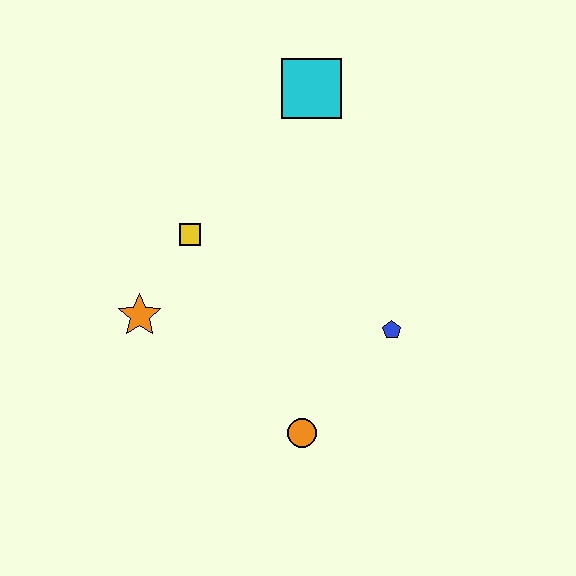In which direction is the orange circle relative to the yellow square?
The orange circle is below the yellow square.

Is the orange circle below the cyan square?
Yes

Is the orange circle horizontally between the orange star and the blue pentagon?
Yes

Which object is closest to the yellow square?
The orange star is closest to the yellow square.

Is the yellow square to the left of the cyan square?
Yes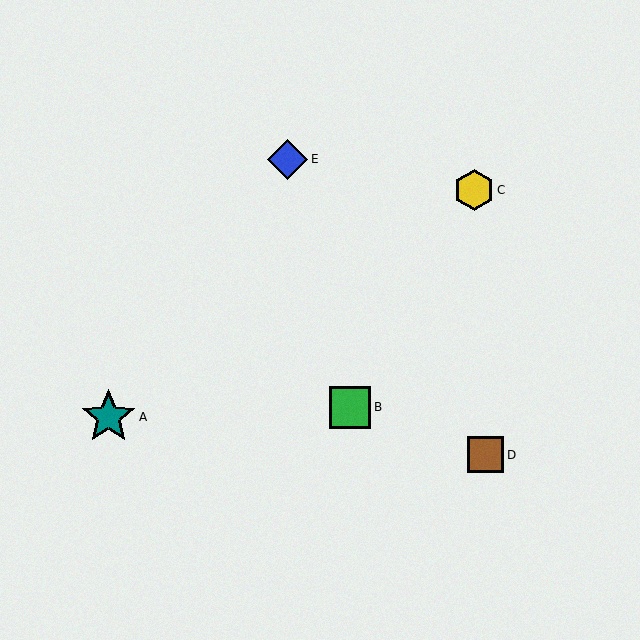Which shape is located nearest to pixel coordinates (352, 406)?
The green square (labeled B) at (350, 407) is nearest to that location.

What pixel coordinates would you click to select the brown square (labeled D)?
Click at (486, 455) to select the brown square D.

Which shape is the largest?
The teal star (labeled A) is the largest.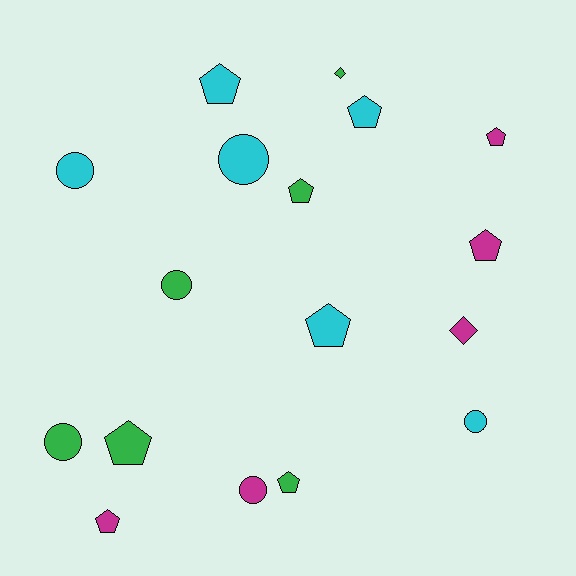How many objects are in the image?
There are 17 objects.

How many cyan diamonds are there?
There are no cyan diamonds.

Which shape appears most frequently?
Pentagon, with 9 objects.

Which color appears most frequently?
Cyan, with 6 objects.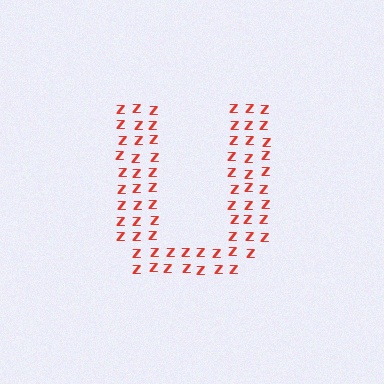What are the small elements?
The small elements are letter Z's.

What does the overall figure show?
The overall figure shows the letter U.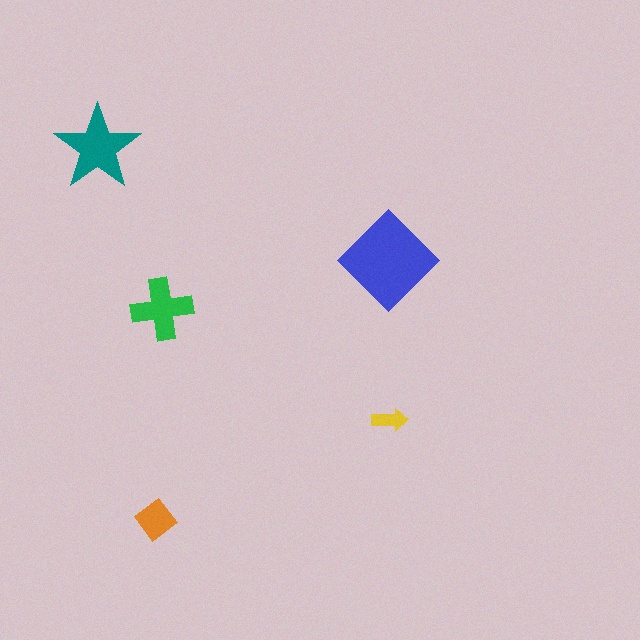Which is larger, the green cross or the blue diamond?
The blue diamond.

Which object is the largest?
The blue diamond.